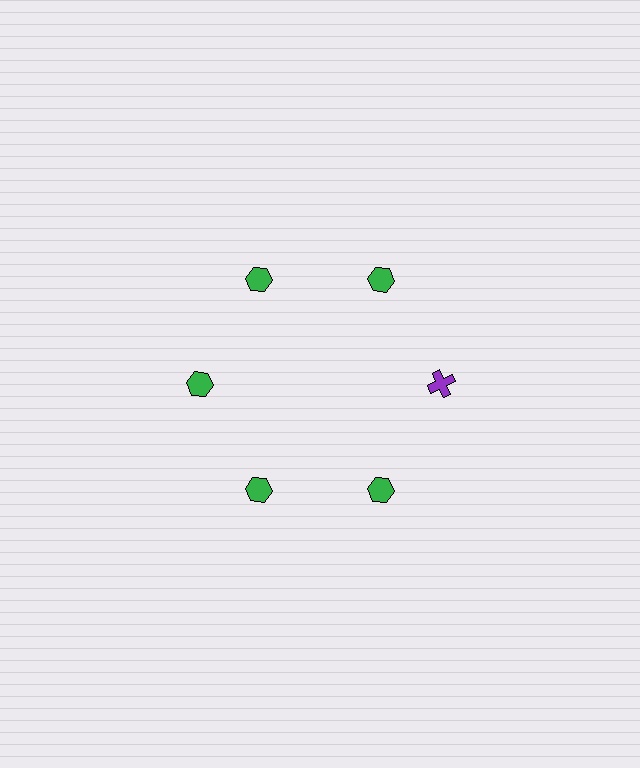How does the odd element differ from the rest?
It differs in both color (purple instead of green) and shape (cross instead of hexagon).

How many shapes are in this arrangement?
There are 6 shapes arranged in a ring pattern.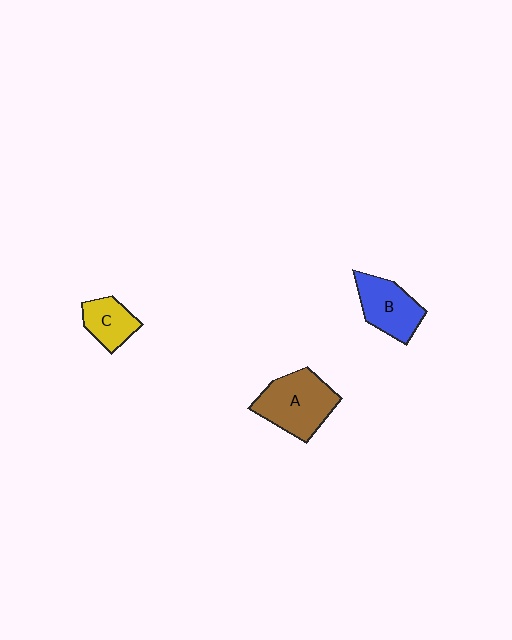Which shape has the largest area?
Shape A (brown).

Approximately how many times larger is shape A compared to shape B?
Approximately 1.3 times.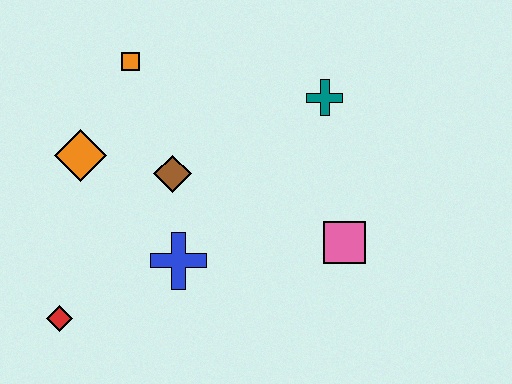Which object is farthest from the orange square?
The pink square is farthest from the orange square.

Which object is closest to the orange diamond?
The brown diamond is closest to the orange diamond.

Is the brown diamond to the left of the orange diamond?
No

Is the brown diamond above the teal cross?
No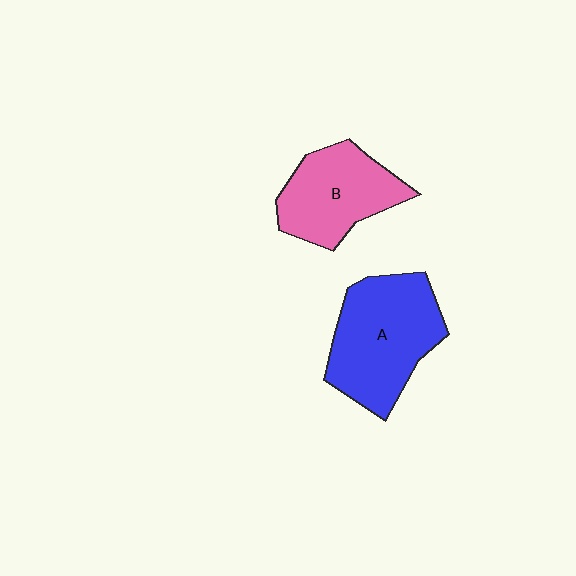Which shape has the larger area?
Shape A (blue).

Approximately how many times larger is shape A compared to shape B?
Approximately 1.3 times.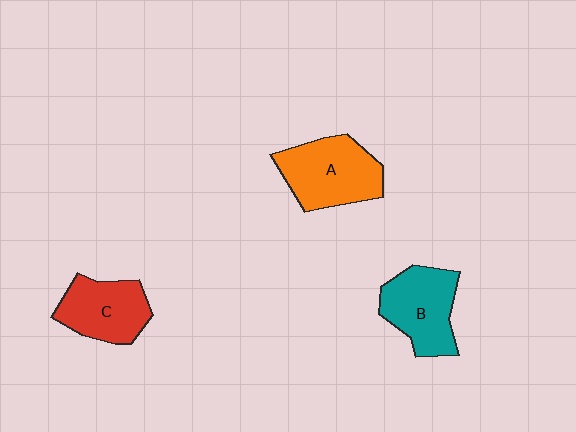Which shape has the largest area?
Shape A (orange).